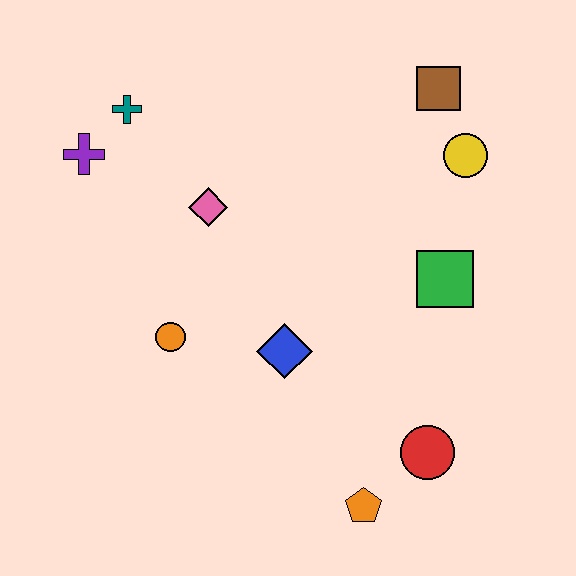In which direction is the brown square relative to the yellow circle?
The brown square is above the yellow circle.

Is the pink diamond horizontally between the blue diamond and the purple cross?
Yes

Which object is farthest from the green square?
The purple cross is farthest from the green square.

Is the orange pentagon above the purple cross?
No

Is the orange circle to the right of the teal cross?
Yes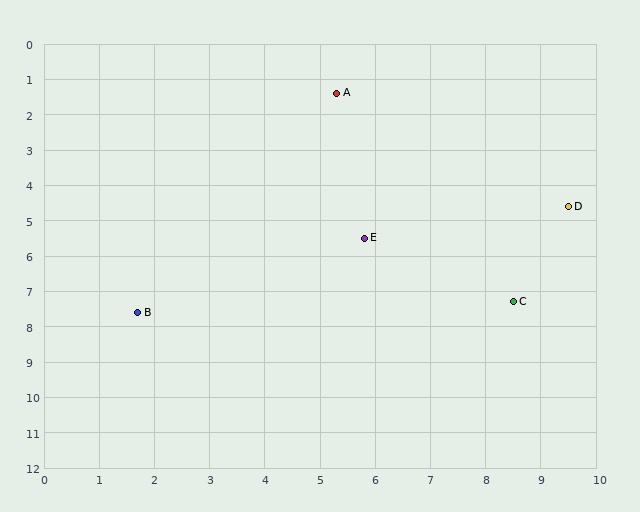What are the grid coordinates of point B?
Point B is at approximately (1.7, 7.6).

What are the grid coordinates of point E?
Point E is at approximately (5.8, 5.5).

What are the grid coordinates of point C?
Point C is at approximately (8.5, 7.3).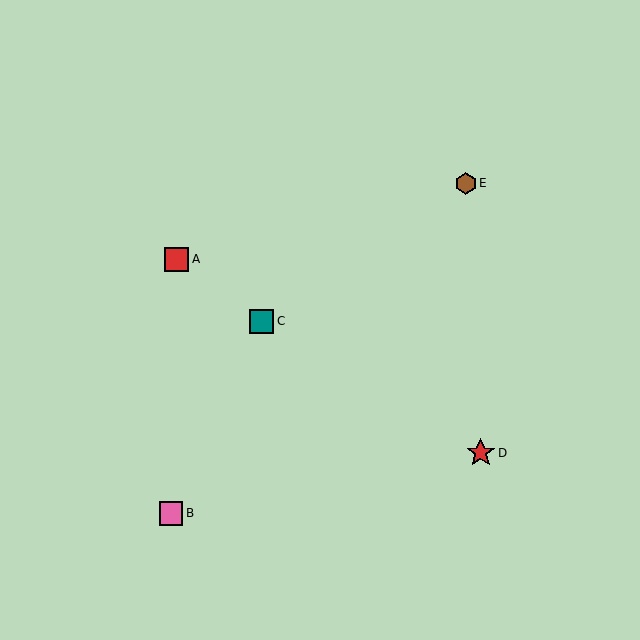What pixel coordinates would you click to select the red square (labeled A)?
Click at (176, 259) to select the red square A.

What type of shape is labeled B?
Shape B is a pink square.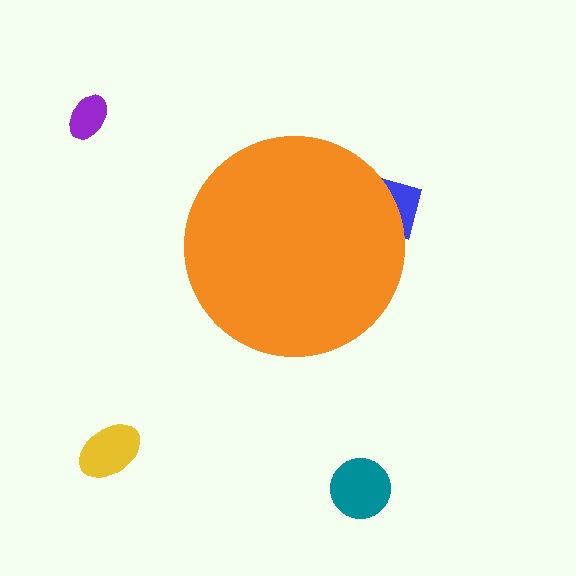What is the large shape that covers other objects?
An orange circle.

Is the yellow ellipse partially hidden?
No, the yellow ellipse is fully visible.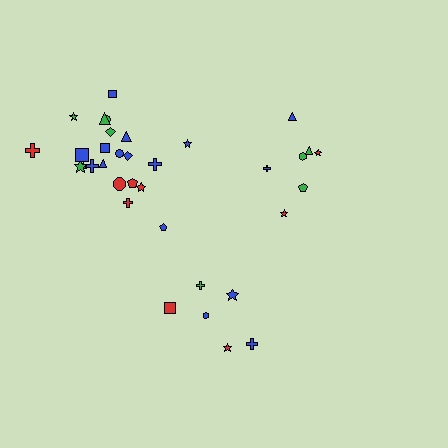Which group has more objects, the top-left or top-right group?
The top-left group.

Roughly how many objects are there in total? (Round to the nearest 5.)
Roughly 35 objects in total.